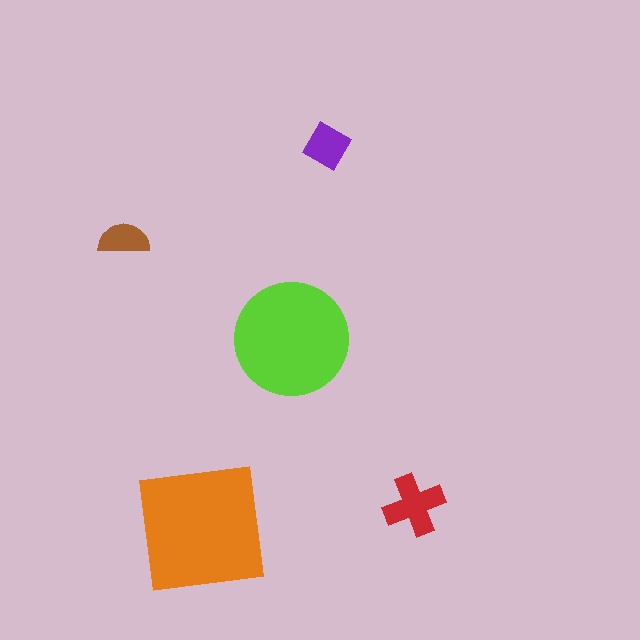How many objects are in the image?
There are 5 objects in the image.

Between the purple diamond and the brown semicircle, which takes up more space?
The purple diamond.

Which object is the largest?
The orange square.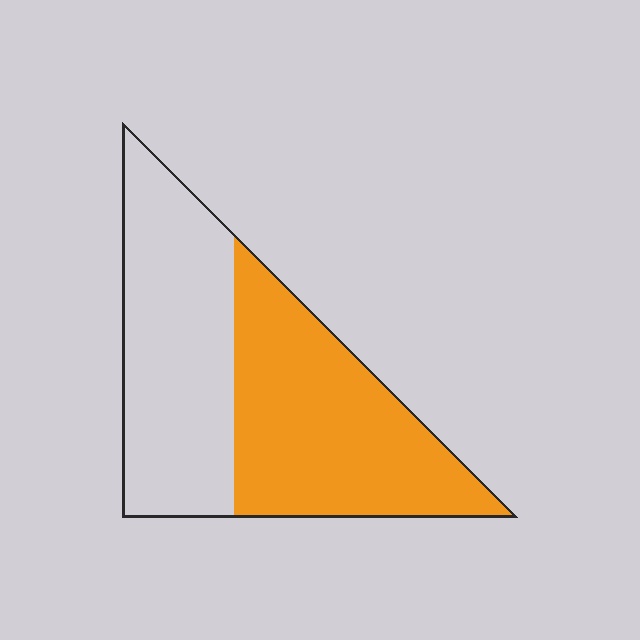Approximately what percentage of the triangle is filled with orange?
Approximately 50%.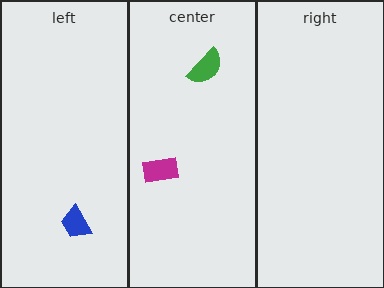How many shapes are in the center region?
2.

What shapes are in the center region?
The magenta rectangle, the green semicircle.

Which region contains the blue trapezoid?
The left region.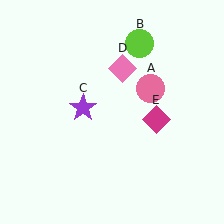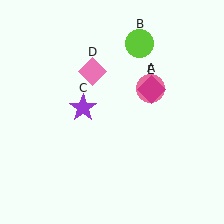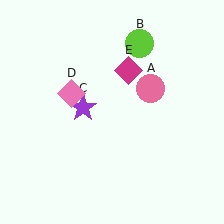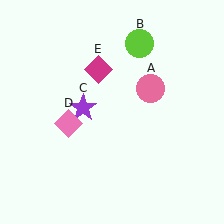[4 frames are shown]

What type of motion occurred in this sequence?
The pink diamond (object D), magenta diamond (object E) rotated counterclockwise around the center of the scene.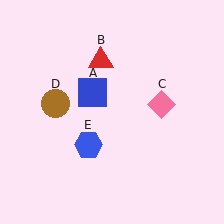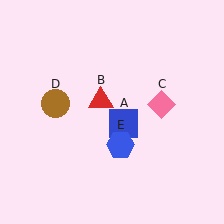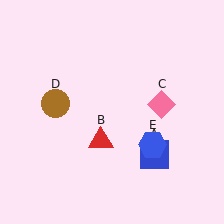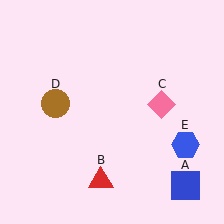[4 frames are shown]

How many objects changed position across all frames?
3 objects changed position: blue square (object A), red triangle (object B), blue hexagon (object E).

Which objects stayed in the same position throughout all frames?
Pink diamond (object C) and brown circle (object D) remained stationary.